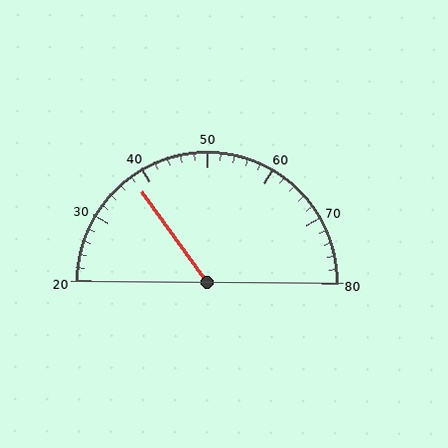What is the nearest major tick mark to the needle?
The nearest major tick mark is 40.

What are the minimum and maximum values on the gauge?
The gauge ranges from 20 to 80.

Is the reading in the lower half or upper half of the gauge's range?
The reading is in the lower half of the range (20 to 80).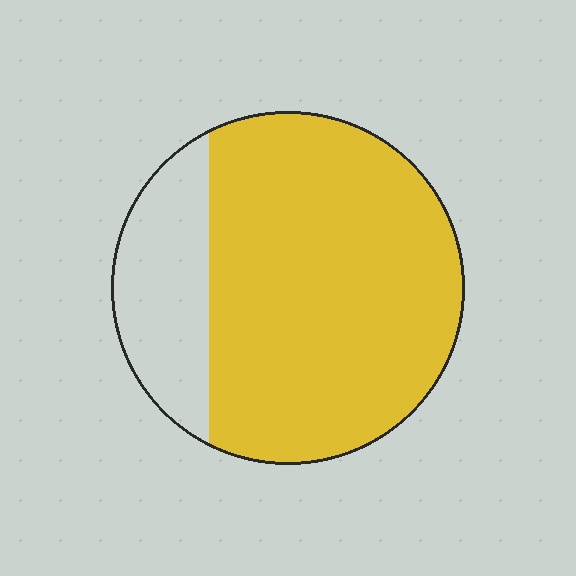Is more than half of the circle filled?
Yes.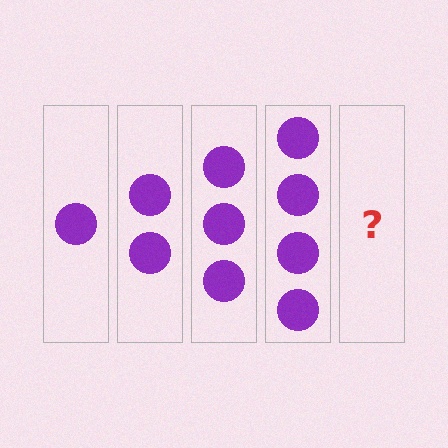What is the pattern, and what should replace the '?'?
The pattern is that each step adds one more circle. The '?' should be 5 circles.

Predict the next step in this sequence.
The next step is 5 circles.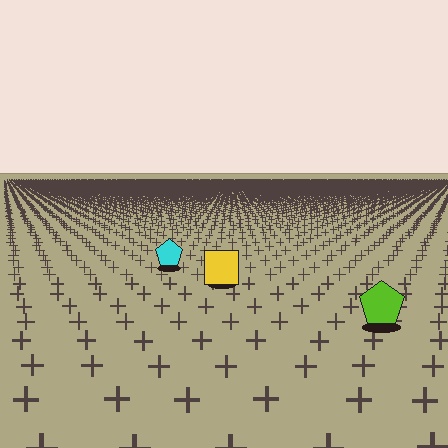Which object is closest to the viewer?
The lime pentagon is closest. The texture marks near it are larger and more spread out.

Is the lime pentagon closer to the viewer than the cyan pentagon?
Yes. The lime pentagon is closer — you can tell from the texture gradient: the ground texture is coarser near it.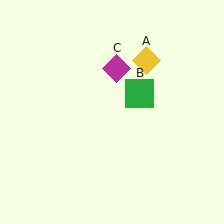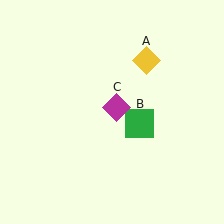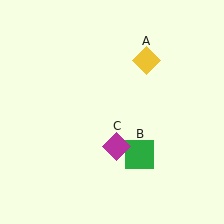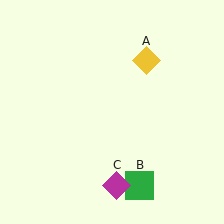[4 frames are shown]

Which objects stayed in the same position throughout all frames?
Yellow diamond (object A) remained stationary.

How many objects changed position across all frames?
2 objects changed position: green square (object B), magenta diamond (object C).